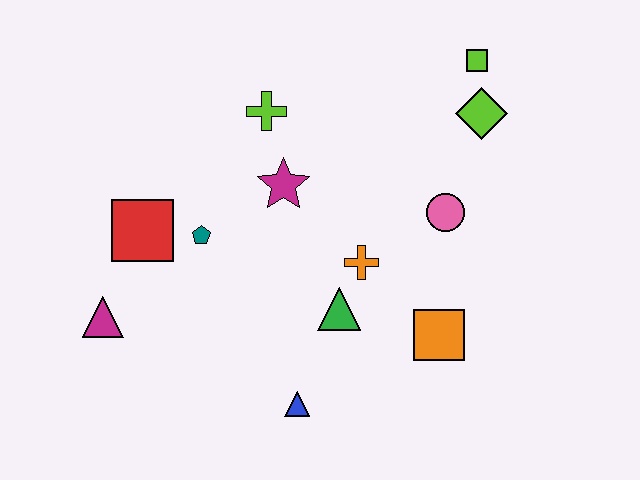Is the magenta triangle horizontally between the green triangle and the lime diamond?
No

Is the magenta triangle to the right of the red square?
No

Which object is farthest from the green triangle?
The lime square is farthest from the green triangle.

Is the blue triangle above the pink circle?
No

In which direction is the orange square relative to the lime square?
The orange square is below the lime square.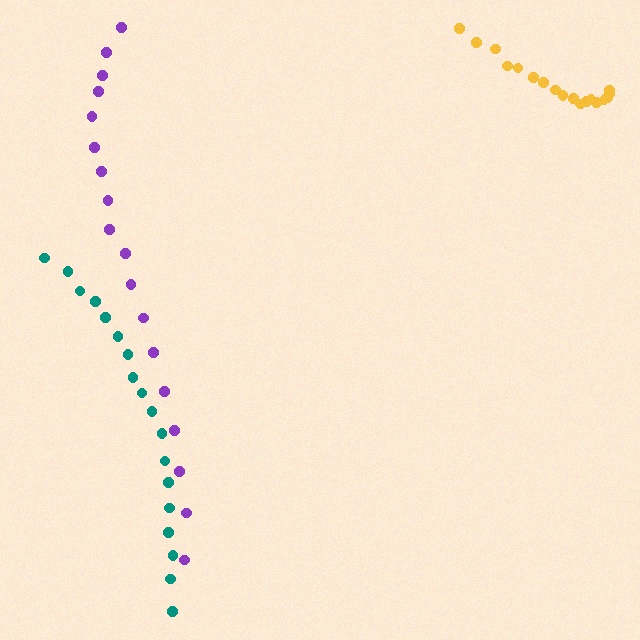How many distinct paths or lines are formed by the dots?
There are 3 distinct paths.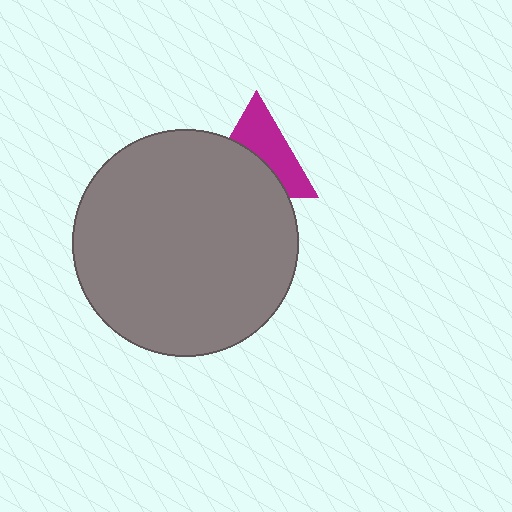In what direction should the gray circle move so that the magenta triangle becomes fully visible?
The gray circle should move down. That is the shortest direction to clear the overlap and leave the magenta triangle fully visible.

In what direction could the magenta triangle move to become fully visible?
The magenta triangle could move up. That would shift it out from behind the gray circle entirely.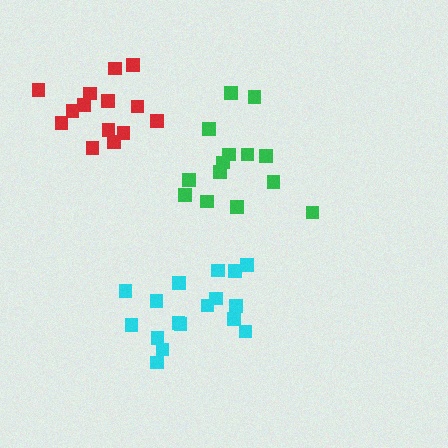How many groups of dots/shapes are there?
There are 3 groups.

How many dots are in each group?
Group 1: 17 dots, Group 2: 14 dots, Group 3: 14 dots (45 total).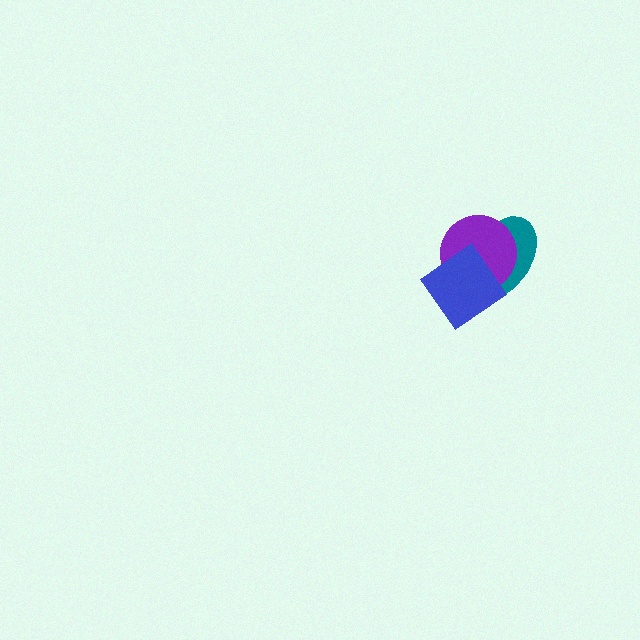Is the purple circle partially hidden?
Yes, it is partially covered by another shape.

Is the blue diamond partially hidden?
No, no other shape covers it.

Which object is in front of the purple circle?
The blue diamond is in front of the purple circle.